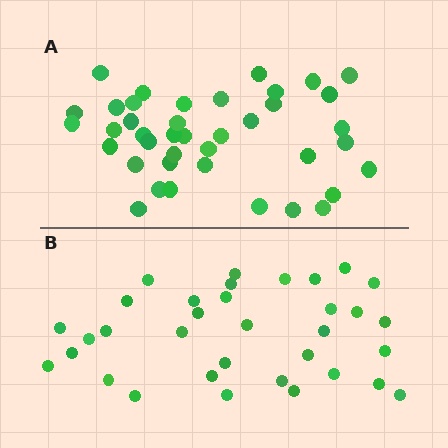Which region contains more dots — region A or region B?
Region A (the top region) has more dots.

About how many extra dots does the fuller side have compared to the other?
Region A has about 6 more dots than region B.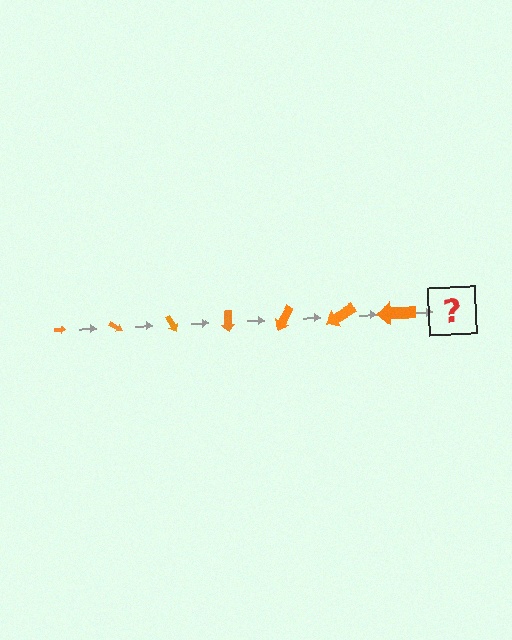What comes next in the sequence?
The next element should be an arrow, larger than the previous one and rotated 210 degrees from the start.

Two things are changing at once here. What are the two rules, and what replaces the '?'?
The two rules are that the arrow grows larger each step and it rotates 30 degrees each step. The '?' should be an arrow, larger than the previous one and rotated 210 degrees from the start.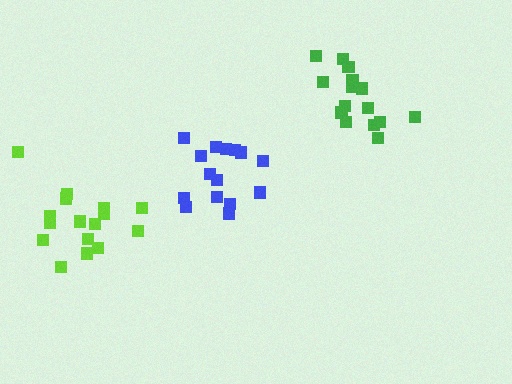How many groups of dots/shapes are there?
There are 3 groups.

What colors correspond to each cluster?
The clusters are colored: green, blue, lime.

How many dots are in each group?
Group 1: 16 dots, Group 2: 15 dots, Group 3: 16 dots (47 total).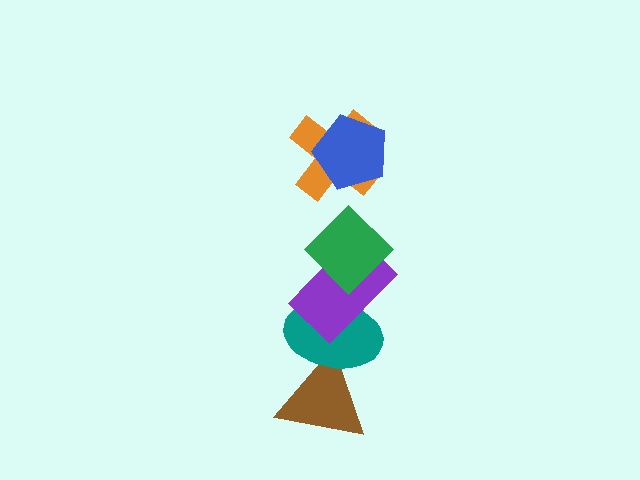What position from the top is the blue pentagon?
The blue pentagon is 1st from the top.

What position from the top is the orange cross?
The orange cross is 2nd from the top.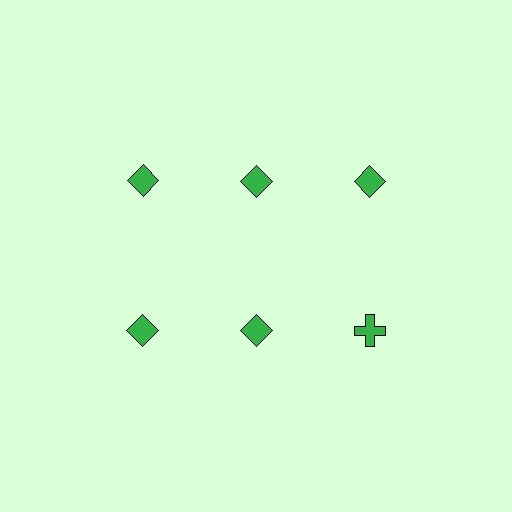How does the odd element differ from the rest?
It has a different shape: cross instead of diamond.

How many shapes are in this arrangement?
There are 6 shapes arranged in a grid pattern.